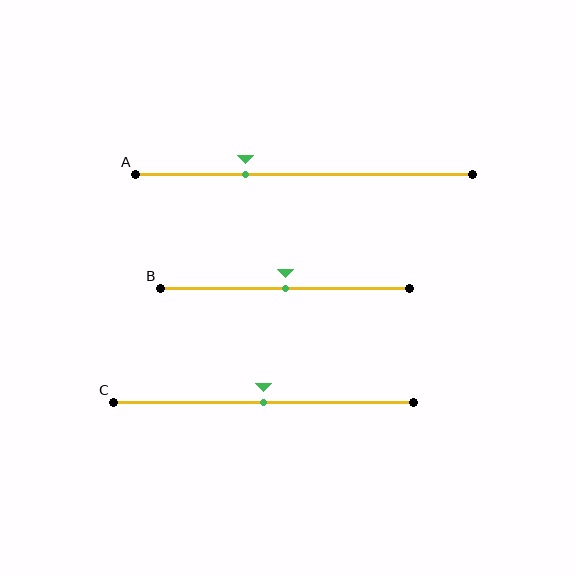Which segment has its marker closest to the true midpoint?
Segment B has its marker closest to the true midpoint.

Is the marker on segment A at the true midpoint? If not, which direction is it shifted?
No, the marker on segment A is shifted to the left by about 17% of the segment length.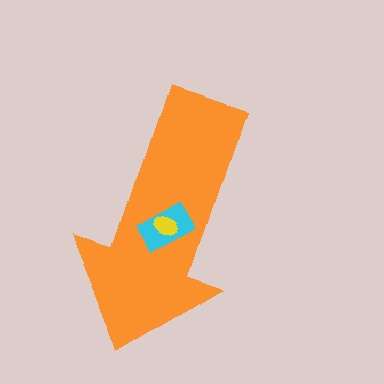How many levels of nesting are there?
3.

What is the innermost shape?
The yellow ellipse.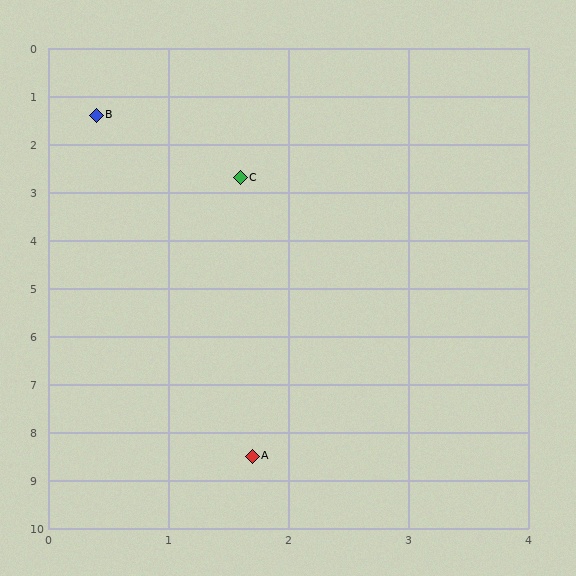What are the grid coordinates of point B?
Point B is at approximately (0.4, 1.4).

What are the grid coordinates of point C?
Point C is at approximately (1.6, 2.7).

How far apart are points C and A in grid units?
Points C and A are about 5.8 grid units apart.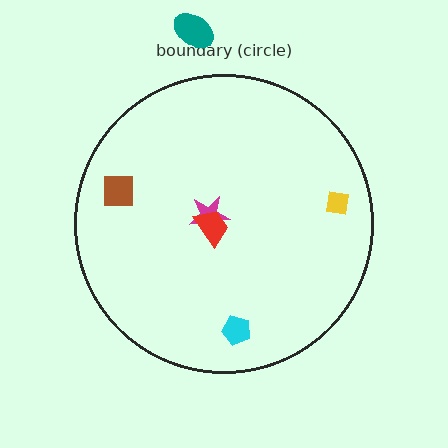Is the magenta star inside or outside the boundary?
Inside.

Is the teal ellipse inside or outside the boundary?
Outside.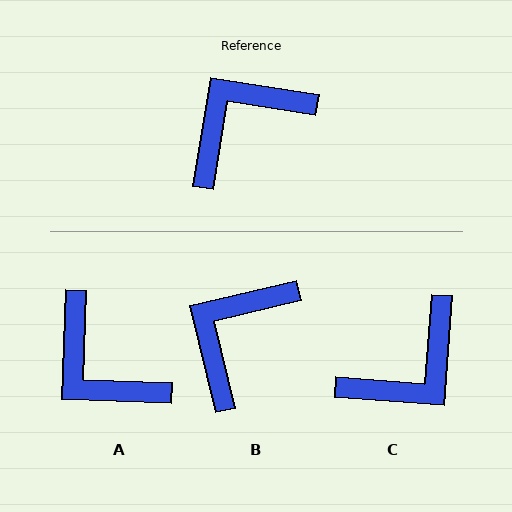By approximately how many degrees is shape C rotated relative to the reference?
Approximately 175 degrees clockwise.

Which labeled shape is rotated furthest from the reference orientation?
C, about 175 degrees away.